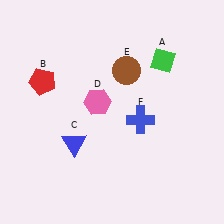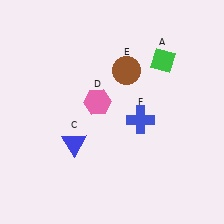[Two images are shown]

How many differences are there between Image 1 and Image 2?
There is 1 difference between the two images.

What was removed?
The red pentagon (B) was removed in Image 2.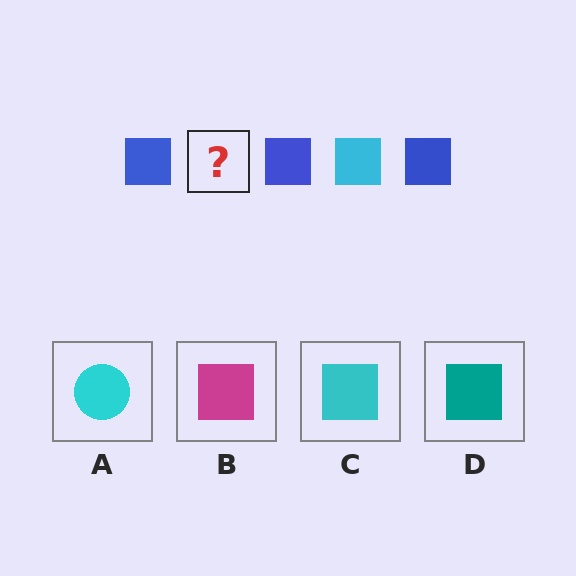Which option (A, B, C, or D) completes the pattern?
C.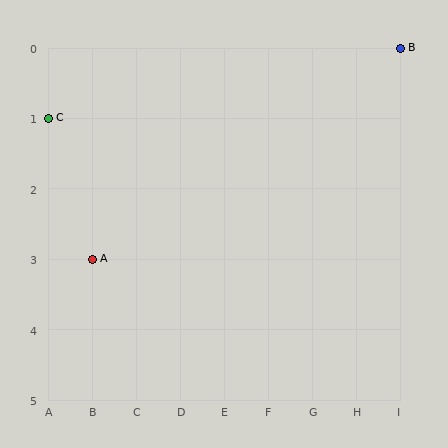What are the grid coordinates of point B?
Point B is at grid coordinates (I, 0).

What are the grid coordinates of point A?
Point A is at grid coordinates (B, 3).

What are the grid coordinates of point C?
Point C is at grid coordinates (A, 1).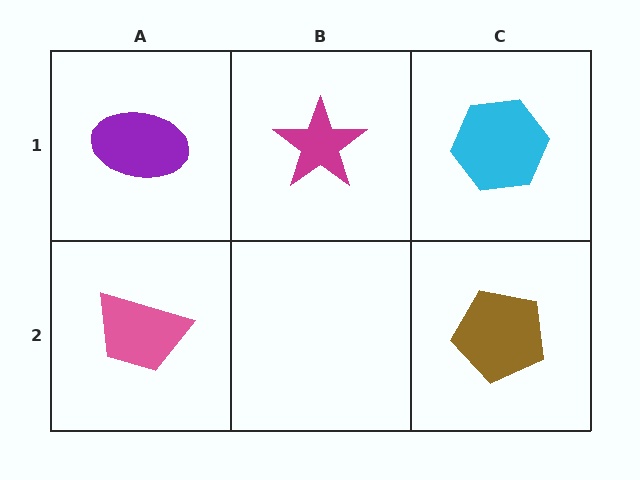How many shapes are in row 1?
3 shapes.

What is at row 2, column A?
A pink trapezoid.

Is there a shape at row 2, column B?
No, that cell is empty.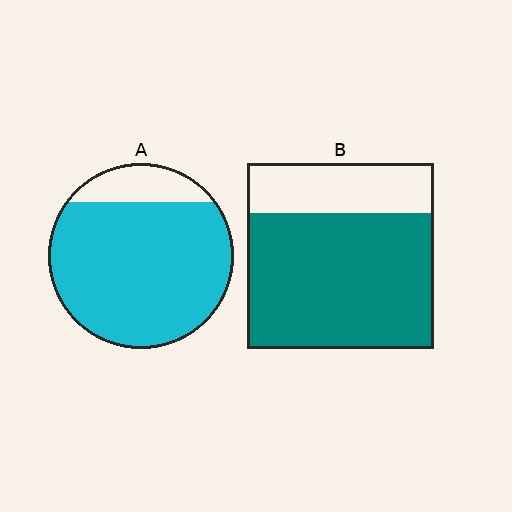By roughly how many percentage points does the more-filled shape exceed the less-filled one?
By roughly 10 percentage points (A over B).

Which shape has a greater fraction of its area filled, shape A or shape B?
Shape A.